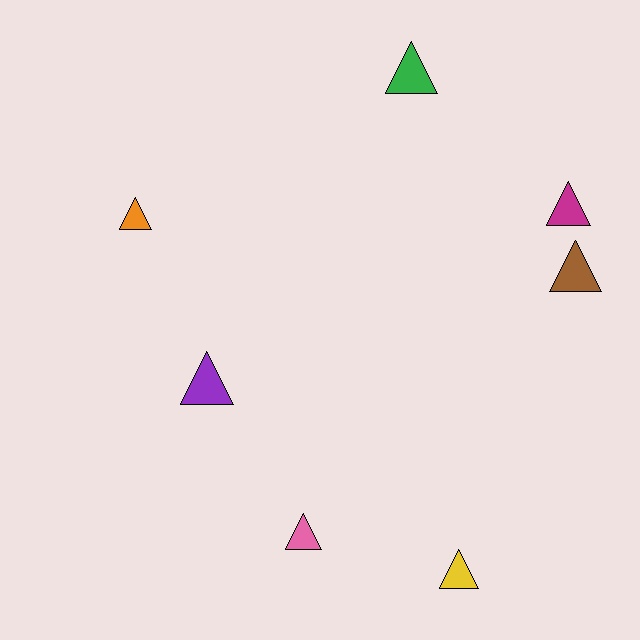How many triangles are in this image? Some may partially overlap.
There are 7 triangles.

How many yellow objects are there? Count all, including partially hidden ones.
There is 1 yellow object.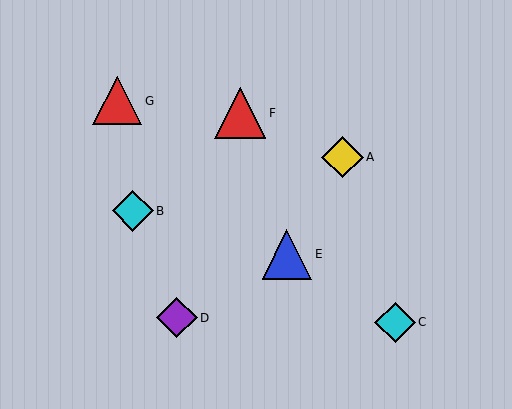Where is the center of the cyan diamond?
The center of the cyan diamond is at (395, 322).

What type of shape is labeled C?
Shape C is a cyan diamond.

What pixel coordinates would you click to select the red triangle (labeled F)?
Click at (240, 113) to select the red triangle F.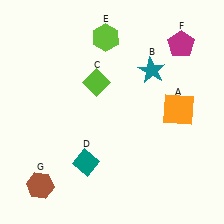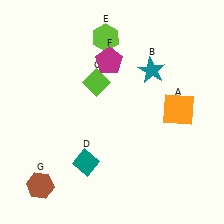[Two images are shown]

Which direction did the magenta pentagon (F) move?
The magenta pentagon (F) moved left.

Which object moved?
The magenta pentagon (F) moved left.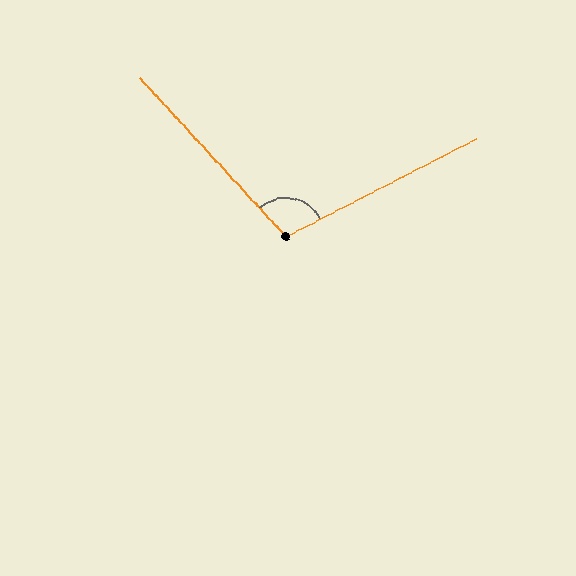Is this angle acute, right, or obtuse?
It is obtuse.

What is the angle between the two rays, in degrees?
Approximately 106 degrees.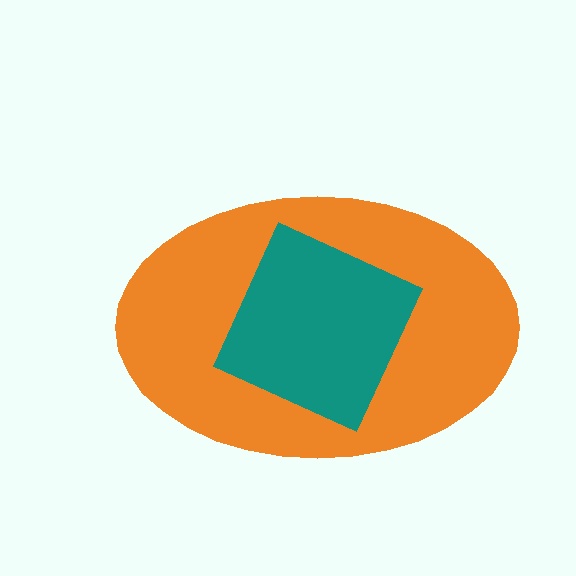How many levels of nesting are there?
2.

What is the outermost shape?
The orange ellipse.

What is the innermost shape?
The teal square.